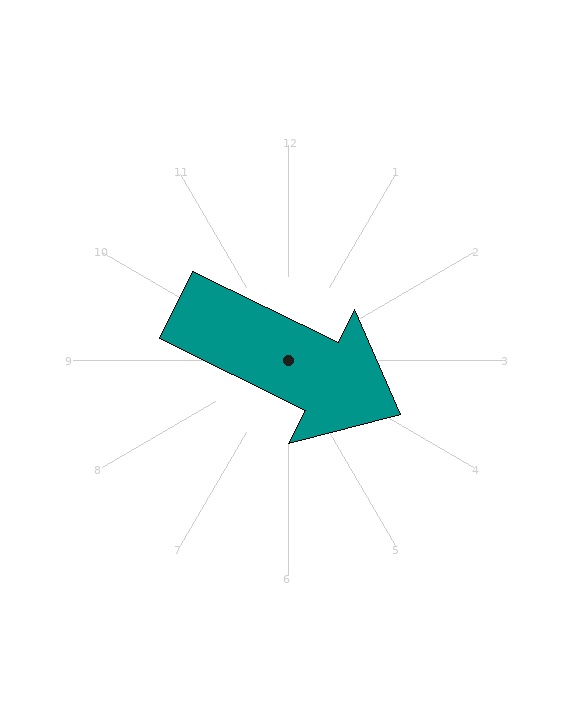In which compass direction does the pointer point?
Southeast.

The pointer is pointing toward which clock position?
Roughly 4 o'clock.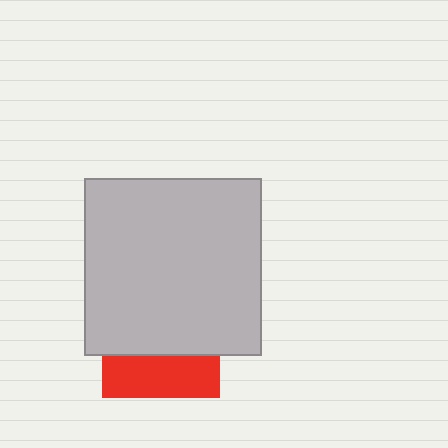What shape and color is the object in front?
The object in front is a light gray square.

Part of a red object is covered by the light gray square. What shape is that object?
It is a square.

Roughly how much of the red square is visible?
A small part of it is visible (roughly 36%).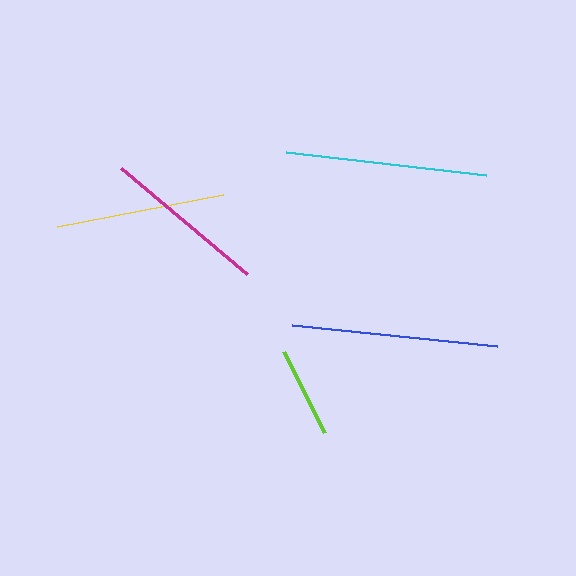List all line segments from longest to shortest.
From longest to shortest: blue, cyan, yellow, magenta, lime.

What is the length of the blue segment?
The blue segment is approximately 207 pixels long.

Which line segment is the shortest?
The lime line is the shortest at approximately 91 pixels.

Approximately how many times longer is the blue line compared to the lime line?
The blue line is approximately 2.3 times the length of the lime line.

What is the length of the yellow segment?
The yellow segment is approximately 170 pixels long.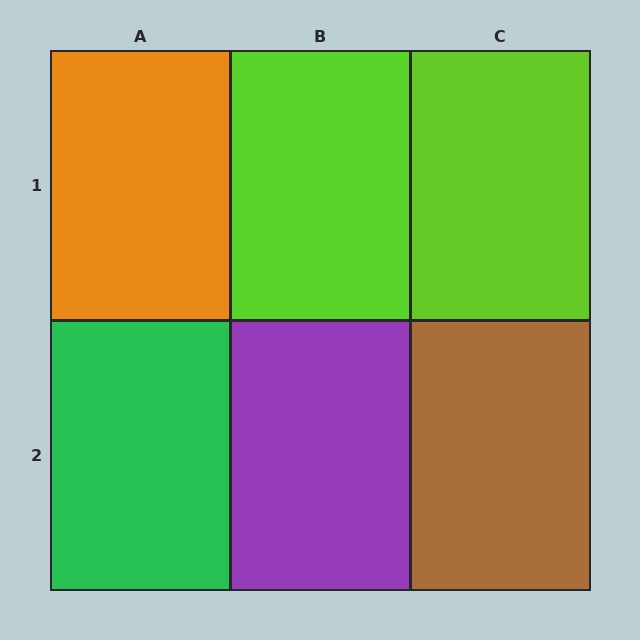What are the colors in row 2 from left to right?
Green, purple, brown.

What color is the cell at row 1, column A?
Orange.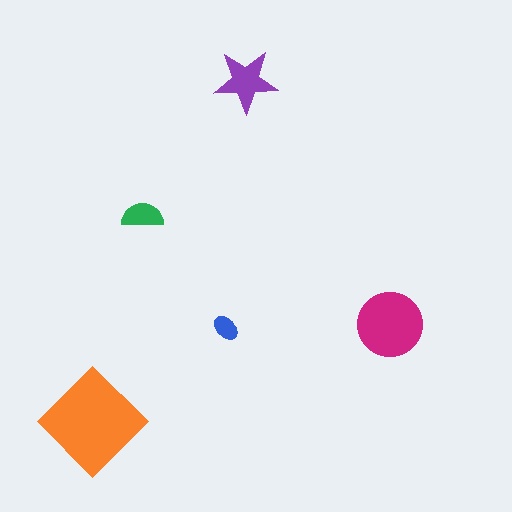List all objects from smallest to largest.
The blue ellipse, the green semicircle, the purple star, the magenta circle, the orange diamond.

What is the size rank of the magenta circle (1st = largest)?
2nd.